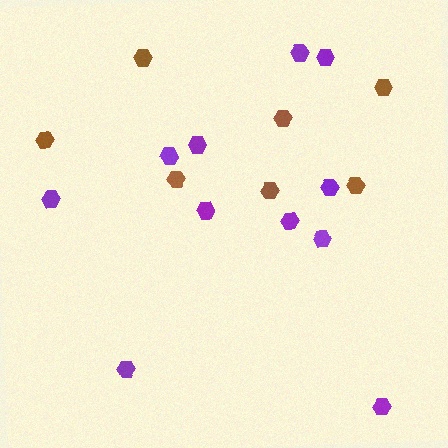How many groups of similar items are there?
There are 2 groups: one group of brown hexagons (7) and one group of purple hexagons (11).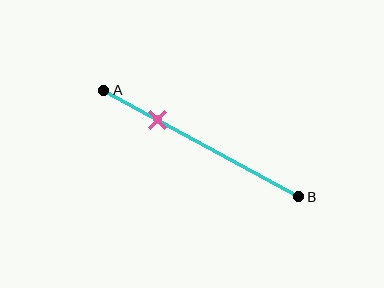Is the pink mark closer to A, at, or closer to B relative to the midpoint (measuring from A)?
The pink mark is closer to point A than the midpoint of segment AB.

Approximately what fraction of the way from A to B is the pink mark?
The pink mark is approximately 30% of the way from A to B.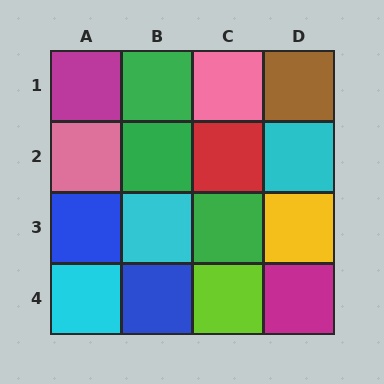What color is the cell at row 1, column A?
Magenta.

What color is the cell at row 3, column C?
Green.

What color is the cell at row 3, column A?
Blue.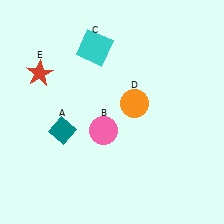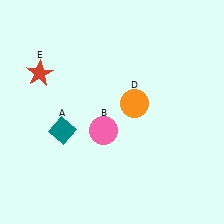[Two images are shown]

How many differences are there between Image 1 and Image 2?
There is 1 difference between the two images.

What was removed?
The cyan square (C) was removed in Image 2.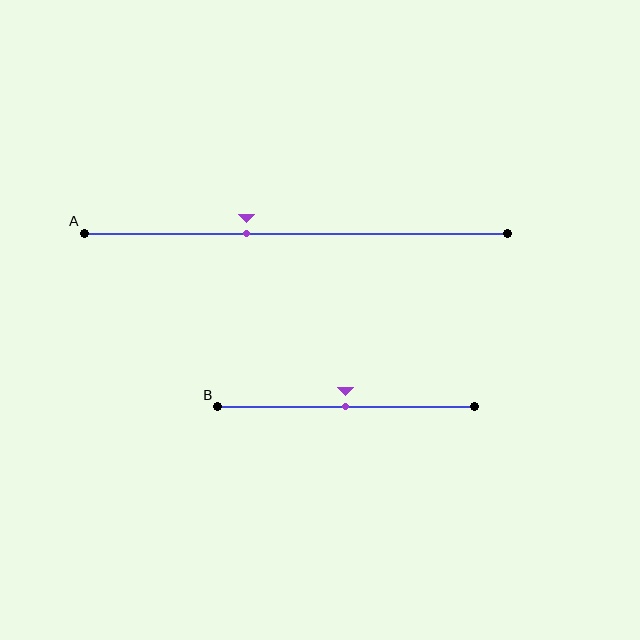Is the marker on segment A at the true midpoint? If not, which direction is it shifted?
No, the marker on segment A is shifted to the left by about 12% of the segment length.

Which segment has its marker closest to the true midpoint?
Segment B has its marker closest to the true midpoint.